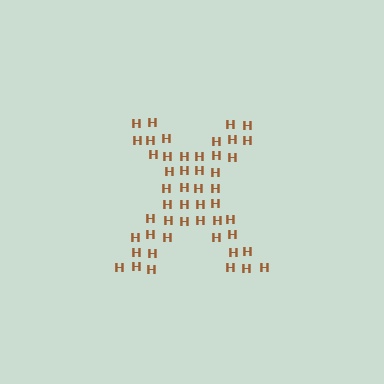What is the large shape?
The large shape is the letter X.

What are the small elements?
The small elements are letter H's.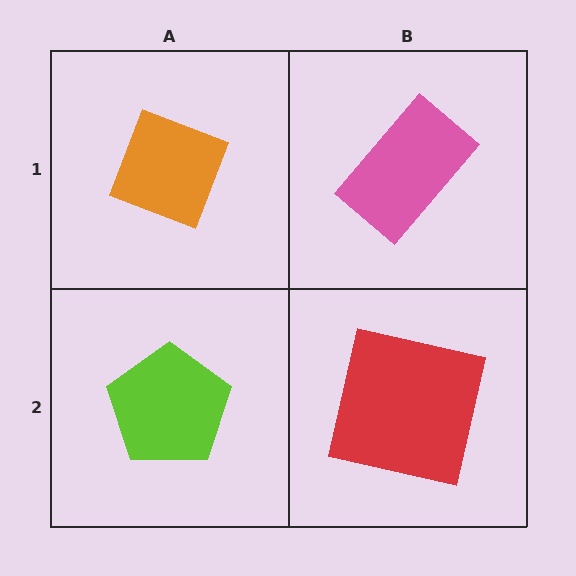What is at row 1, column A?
An orange diamond.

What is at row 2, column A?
A lime pentagon.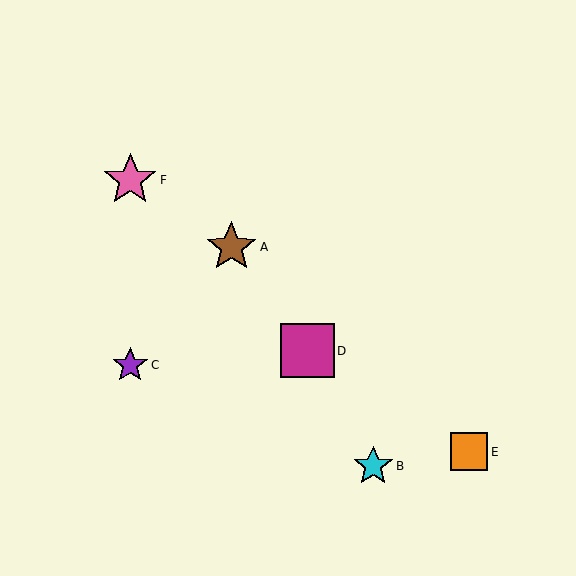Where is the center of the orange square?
The center of the orange square is at (469, 452).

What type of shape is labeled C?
Shape C is a purple star.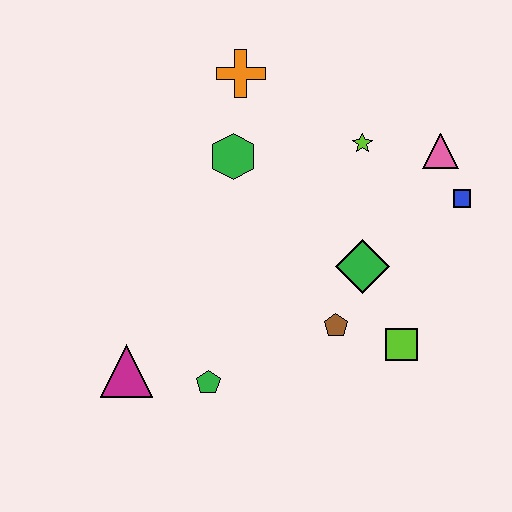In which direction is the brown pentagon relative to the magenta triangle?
The brown pentagon is to the right of the magenta triangle.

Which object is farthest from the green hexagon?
The lime square is farthest from the green hexagon.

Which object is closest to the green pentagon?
The magenta triangle is closest to the green pentagon.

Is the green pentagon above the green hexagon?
No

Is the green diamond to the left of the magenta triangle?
No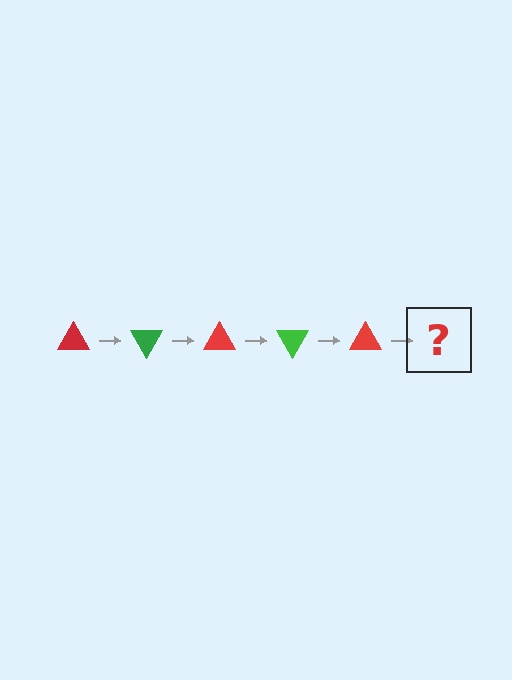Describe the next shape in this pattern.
It should be a green triangle, rotated 300 degrees from the start.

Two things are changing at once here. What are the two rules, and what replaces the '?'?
The two rules are that it rotates 60 degrees each step and the color cycles through red and green. The '?' should be a green triangle, rotated 300 degrees from the start.